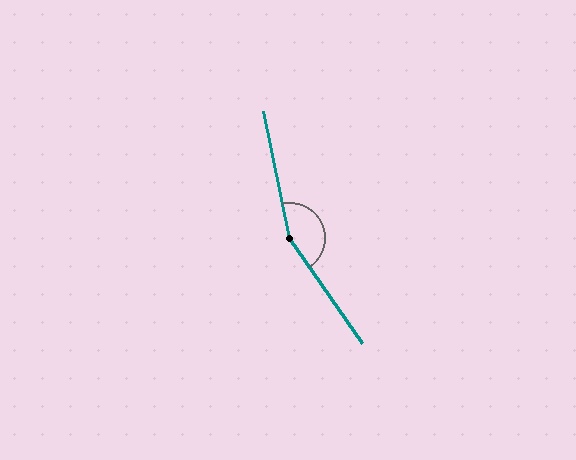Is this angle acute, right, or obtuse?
It is obtuse.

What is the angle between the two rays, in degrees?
Approximately 157 degrees.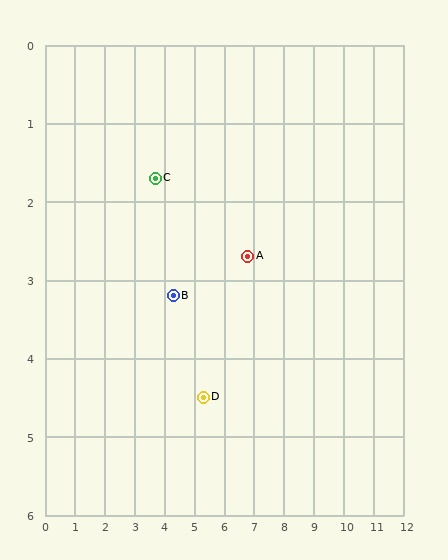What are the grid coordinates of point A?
Point A is at approximately (6.8, 2.7).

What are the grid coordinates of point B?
Point B is at approximately (4.3, 3.2).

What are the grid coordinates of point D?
Point D is at approximately (5.3, 4.5).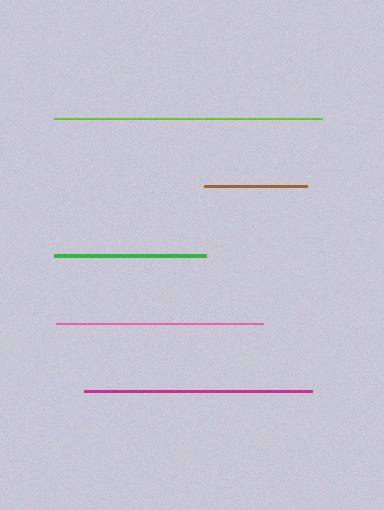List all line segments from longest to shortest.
From longest to shortest: lime, magenta, pink, green, brown.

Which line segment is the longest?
The lime line is the longest at approximately 267 pixels.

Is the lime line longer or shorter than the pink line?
The lime line is longer than the pink line.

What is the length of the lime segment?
The lime segment is approximately 267 pixels long.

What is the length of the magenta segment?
The magenta segment is approximately 228 pixels long.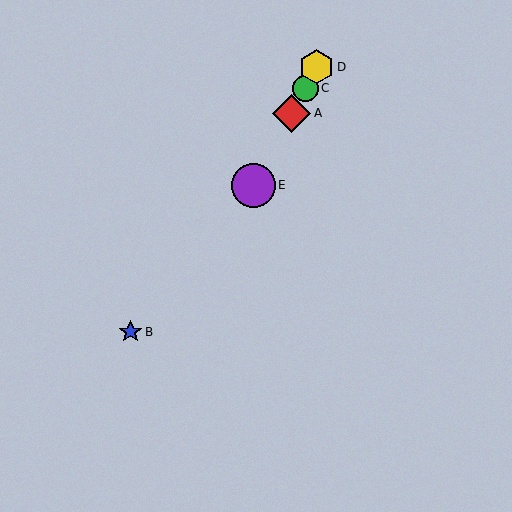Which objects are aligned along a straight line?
Objects A, C, D, E are aligned along a straight line.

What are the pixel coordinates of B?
Object B is at (130, 332).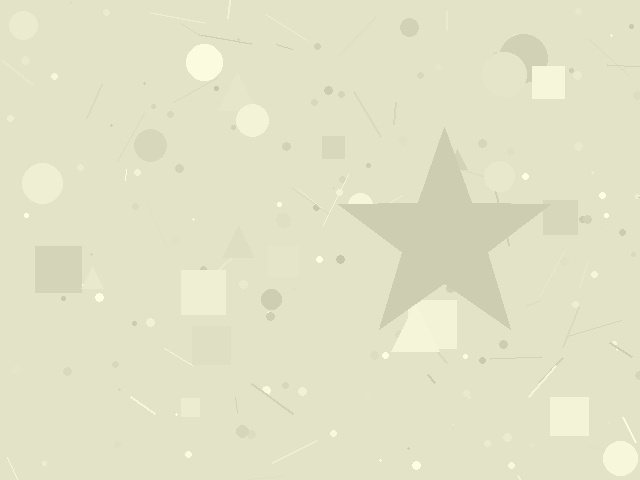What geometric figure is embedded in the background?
A star is embedded in the background.